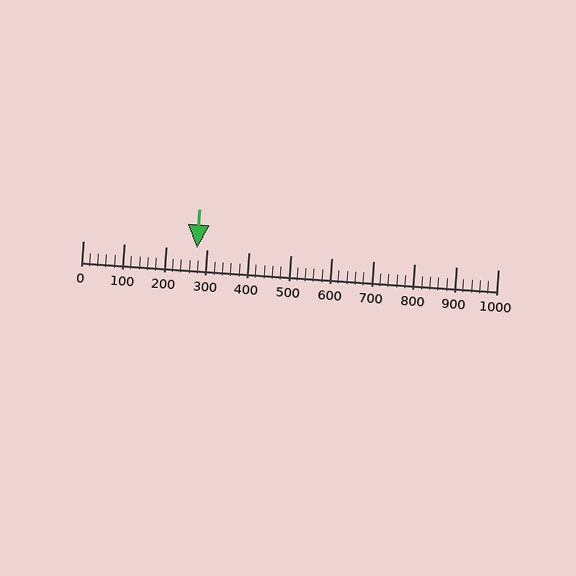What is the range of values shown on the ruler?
The ruler shows values from 0 to 1000.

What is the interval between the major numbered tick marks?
The major tick marks are spaced 100 units apart.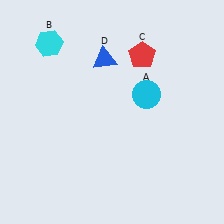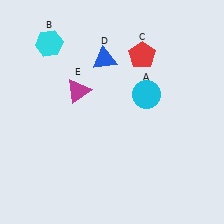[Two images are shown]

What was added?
A magenta triangle (E) was added in Image 2.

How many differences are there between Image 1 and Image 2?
There is 1 difference between the two images.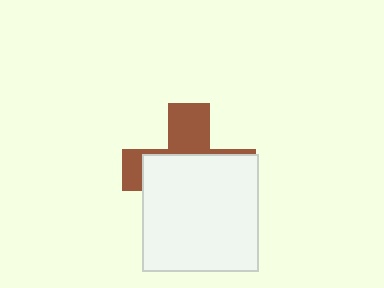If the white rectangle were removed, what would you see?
You would see the complete brown cross.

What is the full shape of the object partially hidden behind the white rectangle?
The partially hidden object is a brown cross.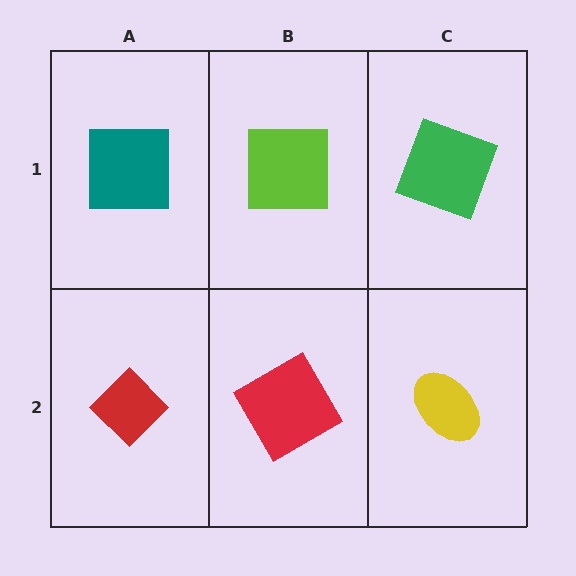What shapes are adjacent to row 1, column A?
A red diamond (row 2, column A), a lime square (row 1, column B).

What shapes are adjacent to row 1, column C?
A yellow ellipse (row 2, column C), a lime square (row 1, column B).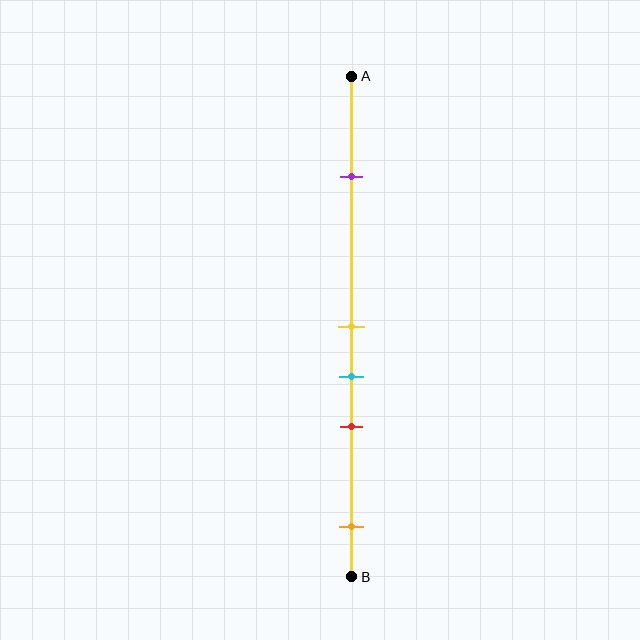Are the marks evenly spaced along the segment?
No, the marks are not evenly spaced.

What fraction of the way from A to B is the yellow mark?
The yellow mark is approximately 50% (0.5) of the way from A to B.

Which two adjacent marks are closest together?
The yellow and cyan marks are the closest adjacent pair.